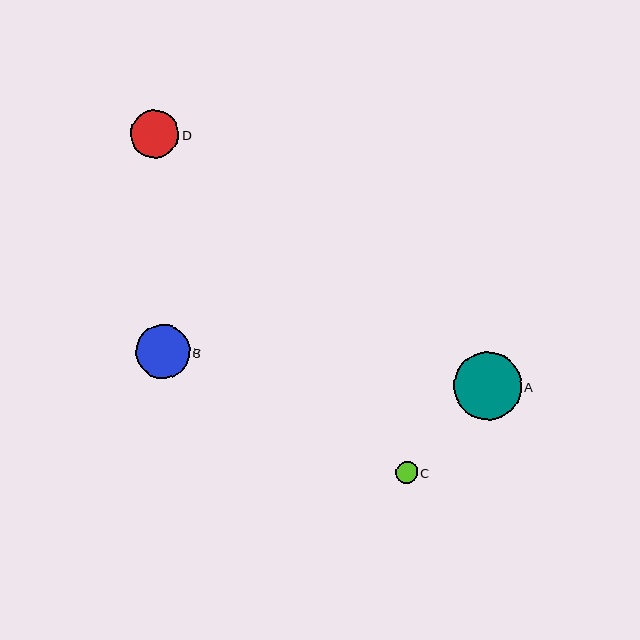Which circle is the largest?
Circle A is the largest with a size of approximately 68 pixels.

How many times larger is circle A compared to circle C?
Circle A is approximately 3.1 times the size of circle C.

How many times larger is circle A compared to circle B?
Circle A is approximately 1.3 times the size of circle B.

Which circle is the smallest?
Circle C is the smallest with a size of approximately 22 pixels.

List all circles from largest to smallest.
From largest to smallest: A, B, D, C.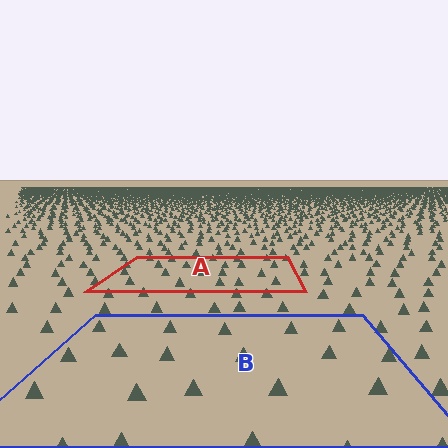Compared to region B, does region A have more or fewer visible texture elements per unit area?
Region A has more texture elements per unit area — they are packed more densely because it is farther away.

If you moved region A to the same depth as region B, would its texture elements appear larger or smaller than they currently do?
They would appear larger. At a closer depth, the same texture elements are projected at a bigger on-screen size.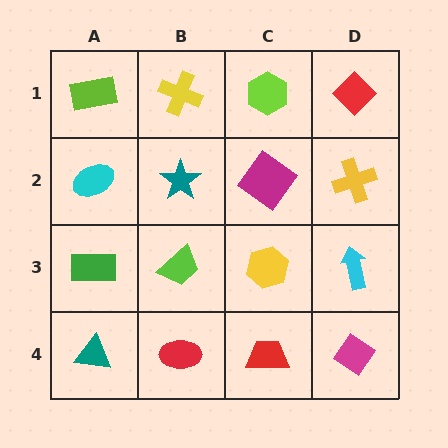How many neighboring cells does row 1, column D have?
2.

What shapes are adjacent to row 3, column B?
A teal star (row 2, column B), a red ellipse (row 4, column B), a green rectangle (row 3, column A), a yellow hexagon (row 3, column C).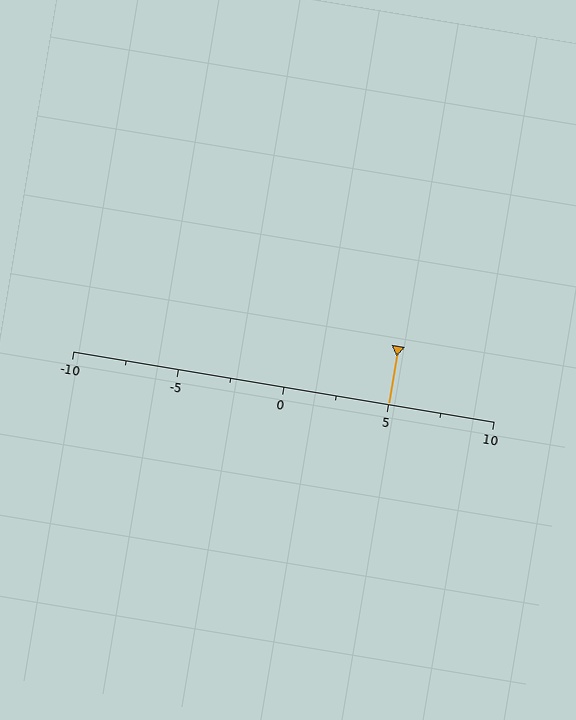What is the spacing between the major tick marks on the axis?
The major ticks are spaced 5 apart.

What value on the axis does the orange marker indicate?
The marker indicates approximately 5.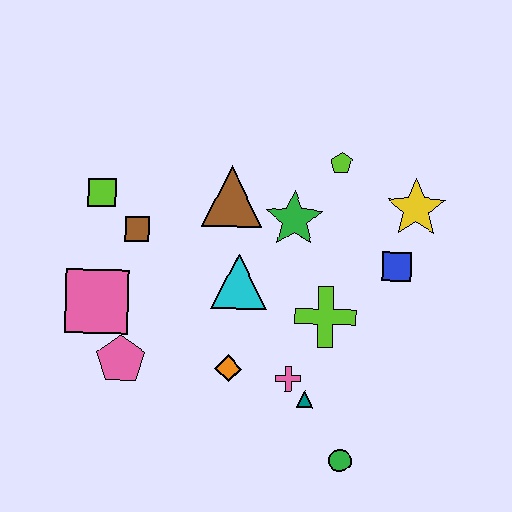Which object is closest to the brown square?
The lime square is closest to the brown square.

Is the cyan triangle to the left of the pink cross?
Yes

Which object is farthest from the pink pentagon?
The yellow star is farthest from the pink pentagon.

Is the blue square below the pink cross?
No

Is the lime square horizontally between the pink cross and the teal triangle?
No